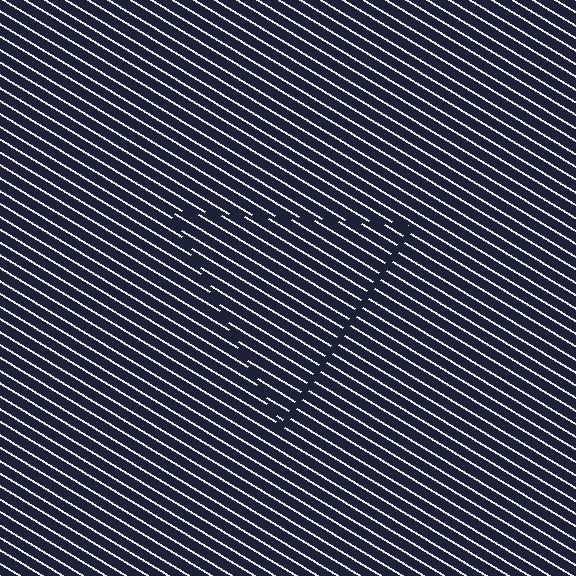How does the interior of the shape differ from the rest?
The interior of the shape contains the same grating, shifted by half a period — the contour is defined by the phase discontinuity where line-ends from the inner and outer gratings abut.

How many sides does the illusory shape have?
3 sides — the line-ends trace a triangle.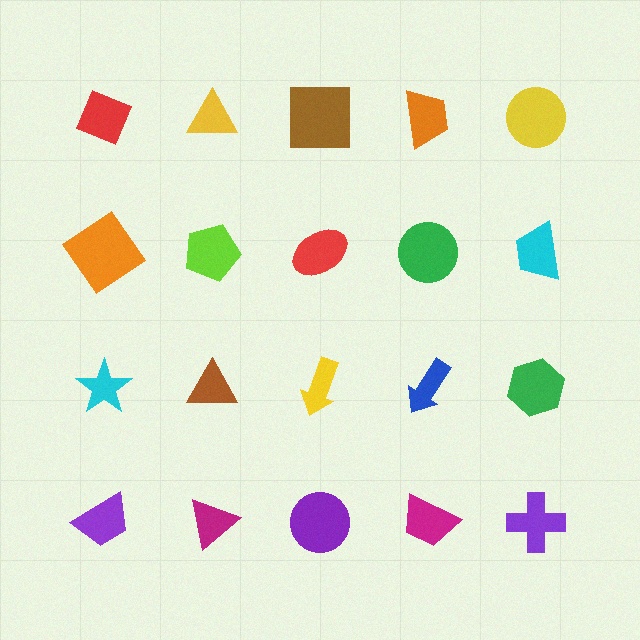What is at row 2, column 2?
A lime pentagon.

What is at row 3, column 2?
A brown triangle.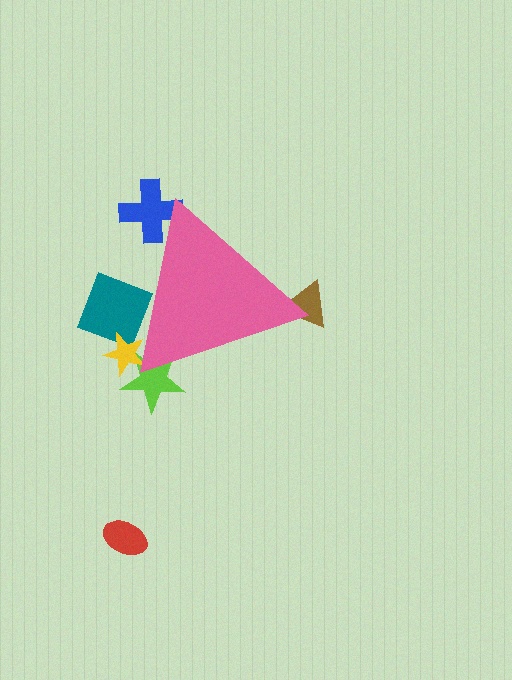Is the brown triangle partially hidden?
Yes, the brown triangle is partially hidden behind the pink triangle.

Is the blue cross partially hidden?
Yes, the blue cross is partially hidden behind the pink triangle.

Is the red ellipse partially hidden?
No, the red ellipse is fully visible.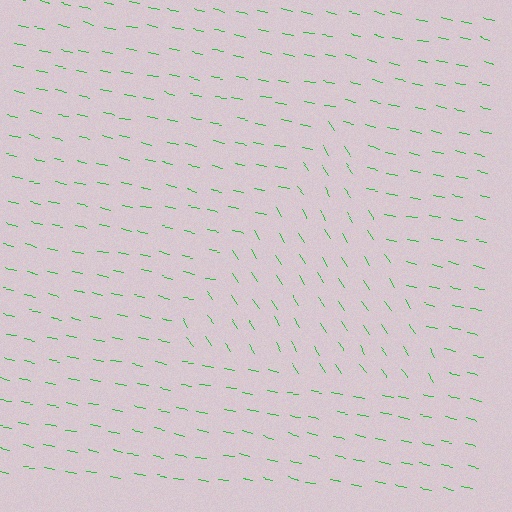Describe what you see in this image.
The image is filled with small green line segments. A triangle region in the image has lines oriented differently from the surrounding lines, creating a visible texture boundary.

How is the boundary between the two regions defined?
The boundary is defined purely by a change in line orientation (approximately 45 degrees difference). All lines are the same color and thickness.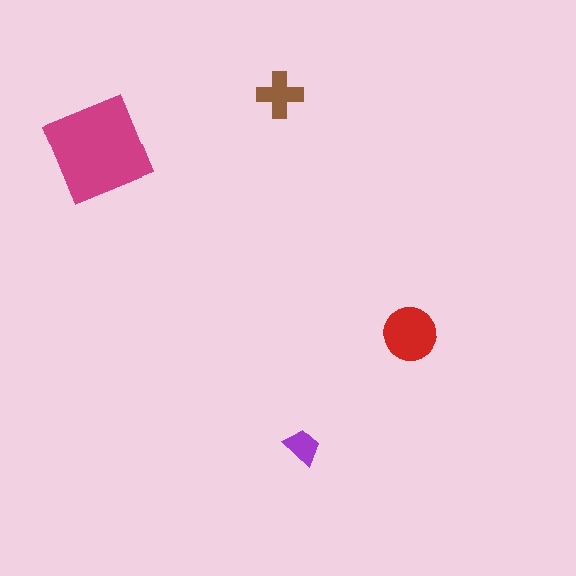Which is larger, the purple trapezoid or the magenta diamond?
The magenta diamond.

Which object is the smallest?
The purple trapezoid.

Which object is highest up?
The brown cross is topmost.